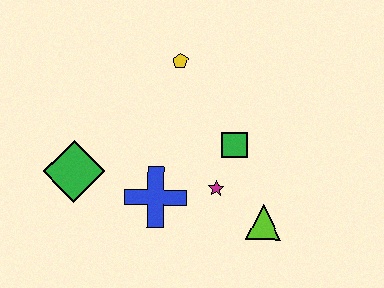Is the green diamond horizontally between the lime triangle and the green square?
No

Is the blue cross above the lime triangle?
Yes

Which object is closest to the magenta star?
The green square is closest to the magenta star.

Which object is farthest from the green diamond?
The lime triangle is farthest from the green diamond.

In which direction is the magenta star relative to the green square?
The magenta star is below the green square.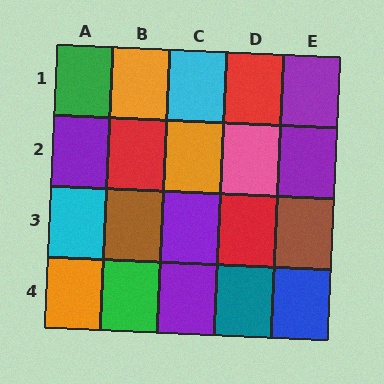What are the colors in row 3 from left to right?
Cyan, brown, purple, red, brown.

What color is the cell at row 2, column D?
Pink.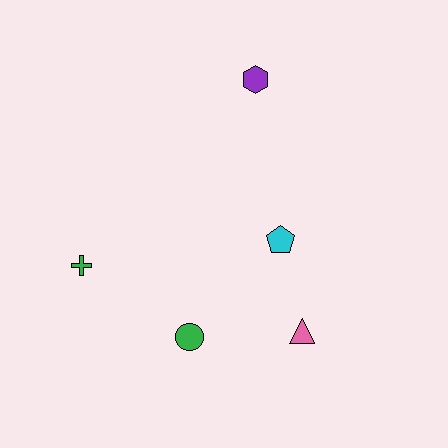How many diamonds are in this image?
There are no diamonds.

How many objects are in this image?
There are 5 objects.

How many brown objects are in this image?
There are no brown objects.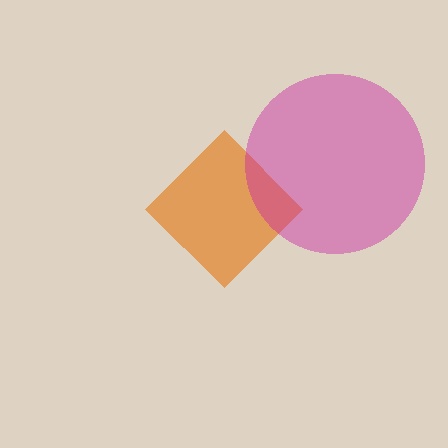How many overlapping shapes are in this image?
There are 2 overlapping shapes in the image.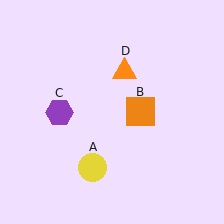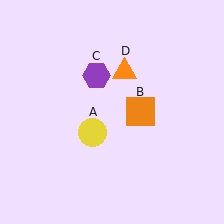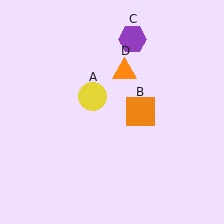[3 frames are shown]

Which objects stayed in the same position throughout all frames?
Orange square (object B) and orange triangle (object D) remained stationary.